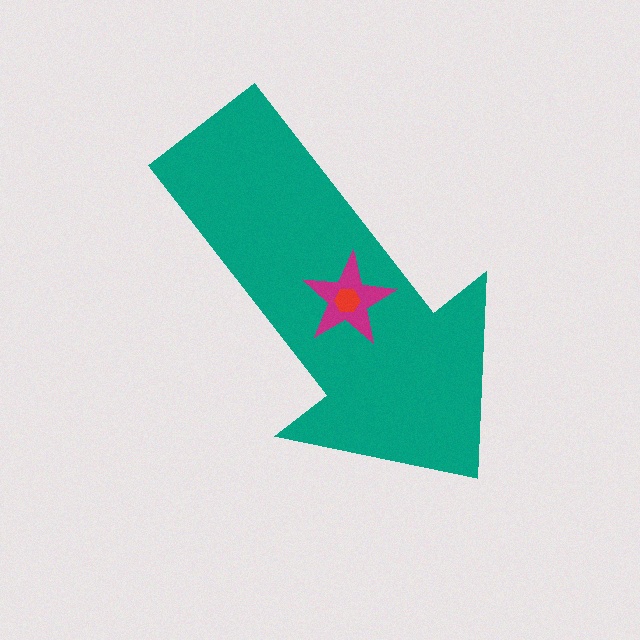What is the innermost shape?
The red hexagon.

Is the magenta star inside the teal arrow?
Yes.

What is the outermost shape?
The teal arrow.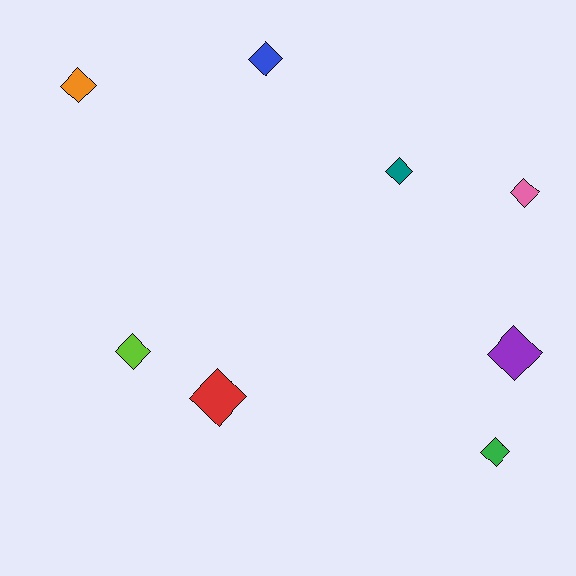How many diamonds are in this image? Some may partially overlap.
There are 8 diamonds.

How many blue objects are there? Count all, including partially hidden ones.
There is 1 blue object.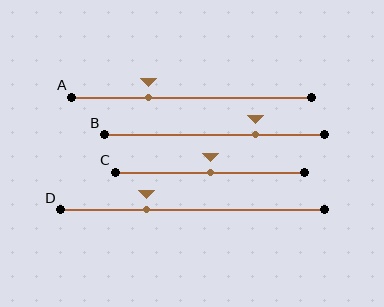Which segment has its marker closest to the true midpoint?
Segment C has its marker closest to the true midpoint.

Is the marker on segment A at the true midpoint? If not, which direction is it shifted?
No, the marker on segment A is shifted to the left by about 18% of the segment length.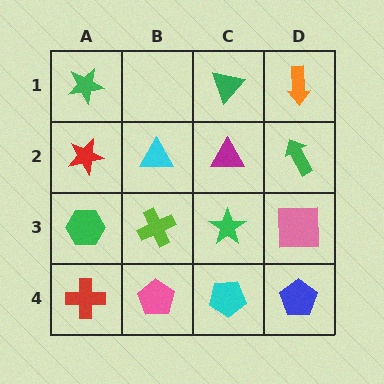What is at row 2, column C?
A magenta triangle.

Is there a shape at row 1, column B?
No, that cell is empty.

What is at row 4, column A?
A red cross.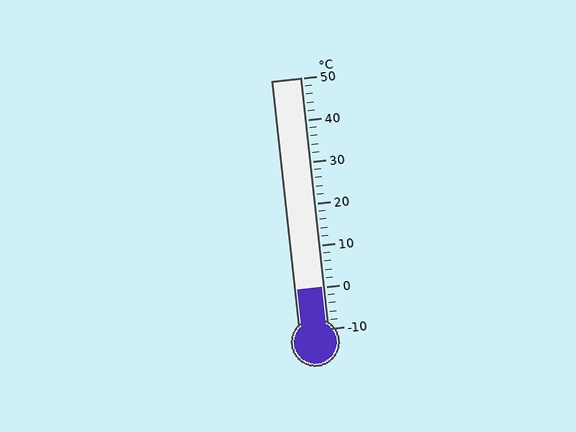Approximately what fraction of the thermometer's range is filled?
The thermometer is filled to approximately 15% of its range.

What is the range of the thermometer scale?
The thermometer scale ranges from -10°C to 50°C.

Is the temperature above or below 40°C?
The temperature is below 40°C.